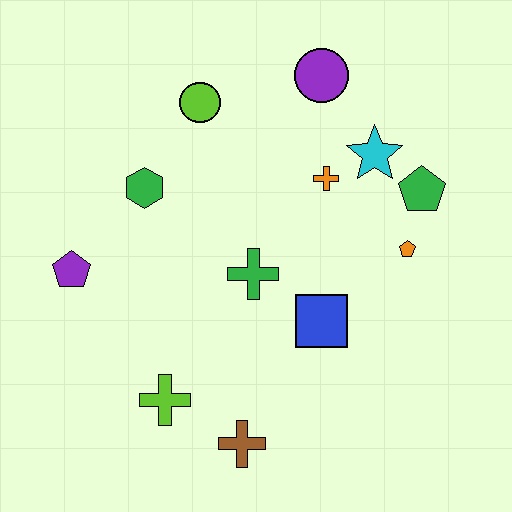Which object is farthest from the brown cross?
The purple circle is farthest from the brown cross.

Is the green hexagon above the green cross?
Yes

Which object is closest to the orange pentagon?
The green pentagon is closest to the orange pentagon.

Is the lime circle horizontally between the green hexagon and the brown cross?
Yes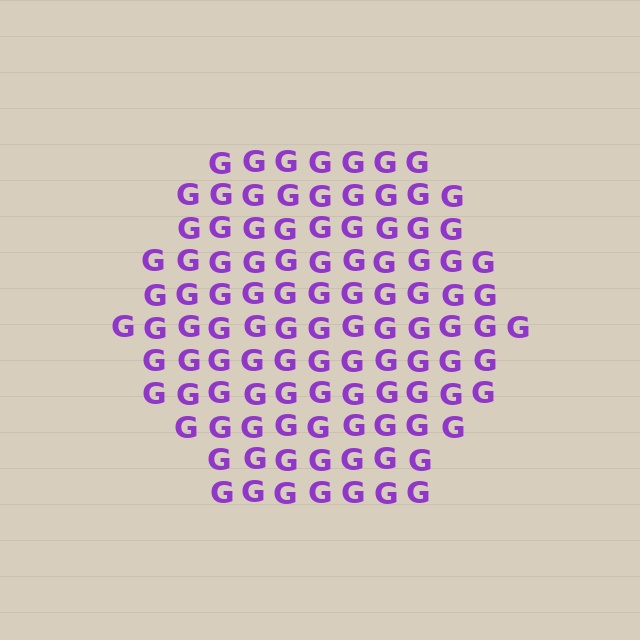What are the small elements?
The small elements are letter G's.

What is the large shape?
The large shape is a hexagon.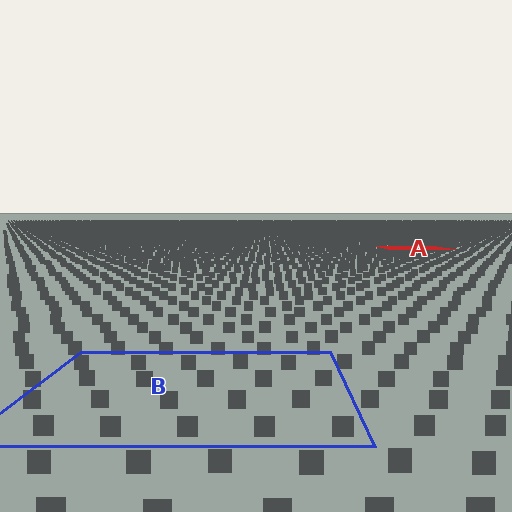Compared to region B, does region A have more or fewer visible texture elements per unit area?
Region A has more texture elements per unit area — they are packed more densely because it is farther away.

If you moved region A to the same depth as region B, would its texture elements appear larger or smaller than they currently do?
They would appear larger. At a closer depth, the same texture elements are projected at a bigger on-screen size.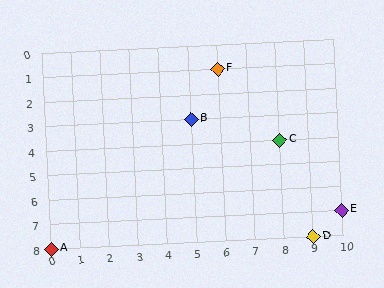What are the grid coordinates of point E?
Point E is at grid coordinates (10, 7).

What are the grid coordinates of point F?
Point F is at grid coordinates (6, 1).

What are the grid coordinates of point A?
Point A is at grid coordinates (0, 8).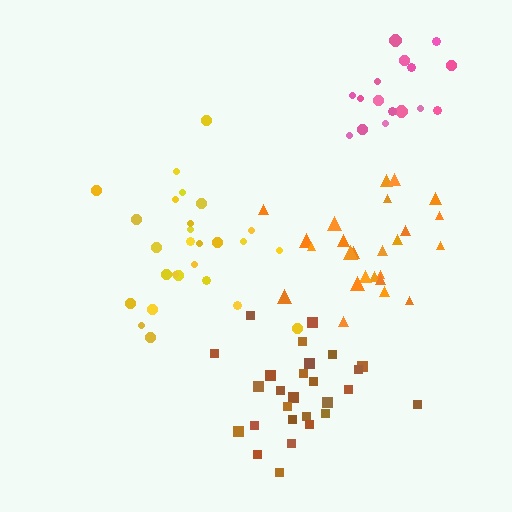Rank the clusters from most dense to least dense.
orange, pink, brown, yellow.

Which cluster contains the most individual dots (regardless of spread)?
Yellow (27).